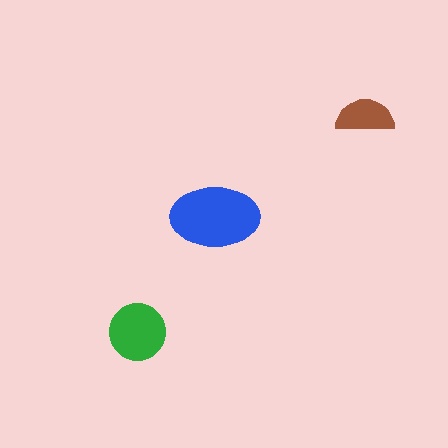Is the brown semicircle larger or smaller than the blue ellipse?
Smaller.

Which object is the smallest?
The brown semicircle.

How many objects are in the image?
There are 3 objects in the image.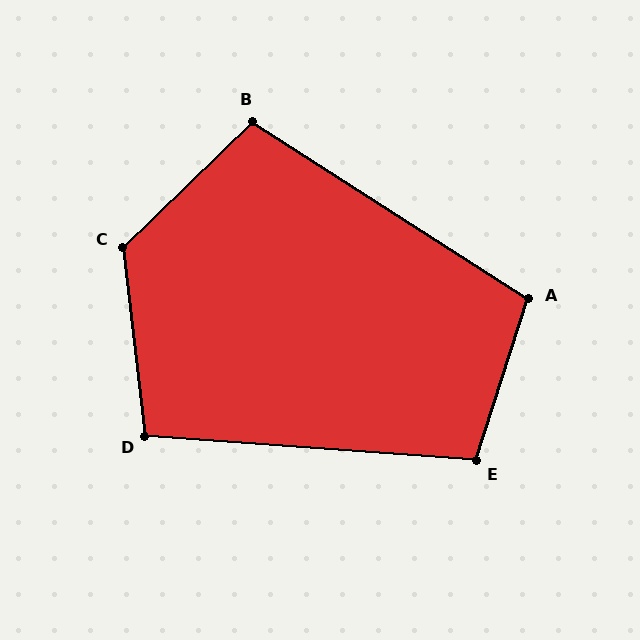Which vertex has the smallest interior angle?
D, at approximately 101 degrees.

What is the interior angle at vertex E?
Approximately 104 degrees (obtuse).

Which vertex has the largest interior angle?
C, at approximately 128 degrees.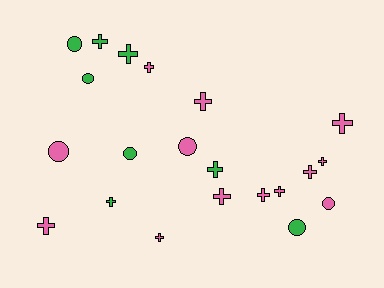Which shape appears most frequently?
Cross, with 14 objects.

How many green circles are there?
There are 4 green circles.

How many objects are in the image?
There are 21 objects.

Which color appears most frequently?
Pink, with 13 objects.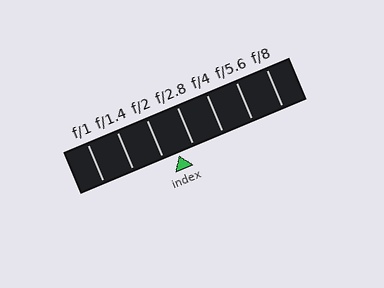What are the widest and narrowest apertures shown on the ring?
The widest aperture shown is f/1 and the narrowest is f/8.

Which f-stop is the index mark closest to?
The index mark is closest to f/2.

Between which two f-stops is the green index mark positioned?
The index mark is between f/2 and f/2.8.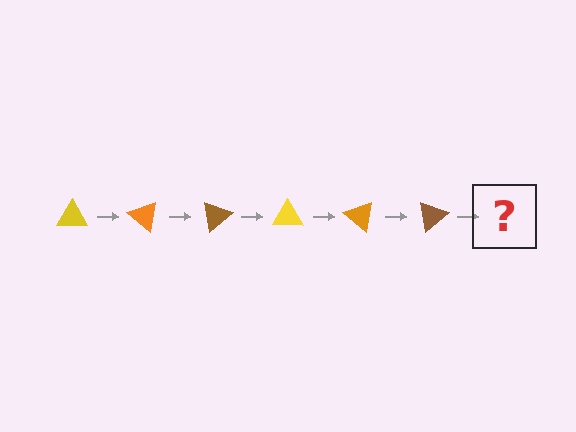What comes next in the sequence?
The next element should be a yellow triangle, rotated 240 degrees from the start.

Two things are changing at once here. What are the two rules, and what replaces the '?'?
The two rules are that it rotates 40 degrees each step and the color cycles through yellow, orange, and brown. The '?' should be a yellow triangle, rotated 240 degrees from the start.